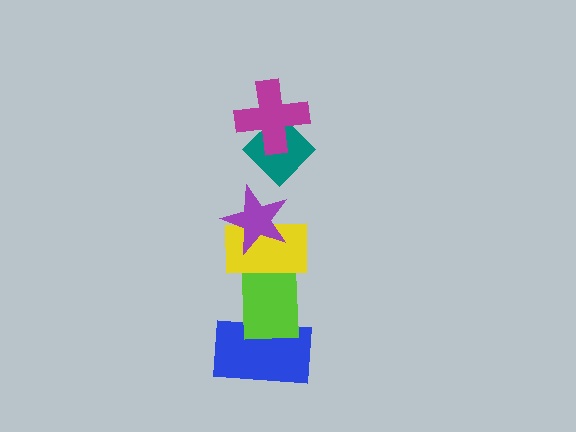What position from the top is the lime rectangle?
The lime rectangle is 5th from the top.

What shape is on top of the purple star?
The teal diamond is on top of the purple star.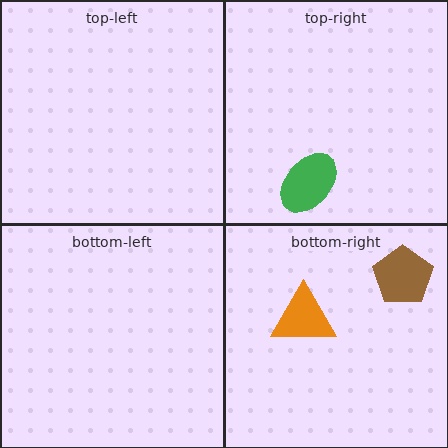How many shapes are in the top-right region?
1.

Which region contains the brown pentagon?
The bottom-right region.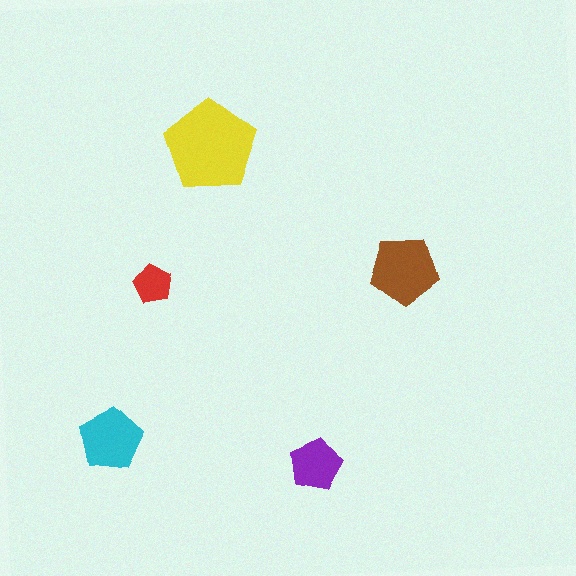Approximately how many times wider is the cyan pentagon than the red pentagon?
About 1.5 times wider.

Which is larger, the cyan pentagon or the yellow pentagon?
The yellow one.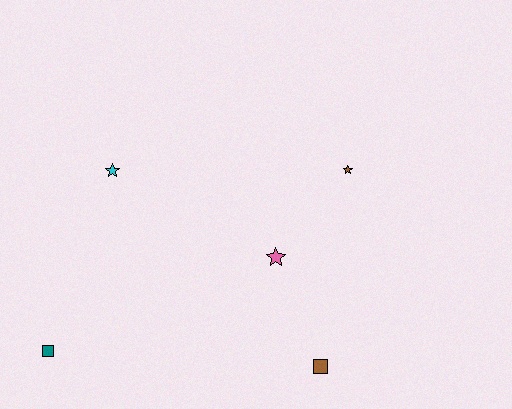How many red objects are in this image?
There are no red objects.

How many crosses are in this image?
There are no crosses.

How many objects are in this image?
There are 5 objects.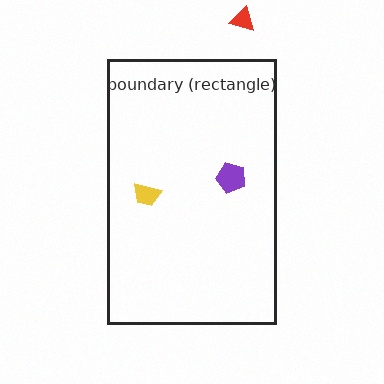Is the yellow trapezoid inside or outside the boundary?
Inside.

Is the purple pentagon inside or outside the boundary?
Inside.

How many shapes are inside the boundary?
2 inside, 1 outside.